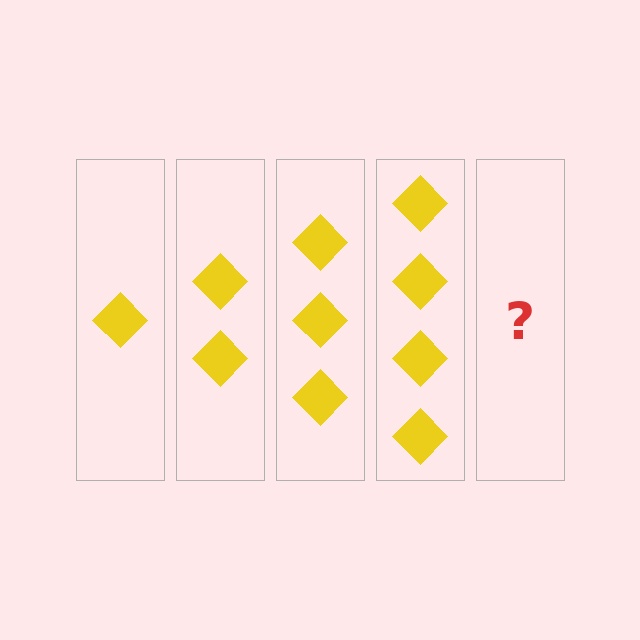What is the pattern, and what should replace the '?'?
The pattern is that each step adds one more diamond. The '?' should be 5 diamonds.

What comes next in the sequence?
The next element should be 5 diamonds.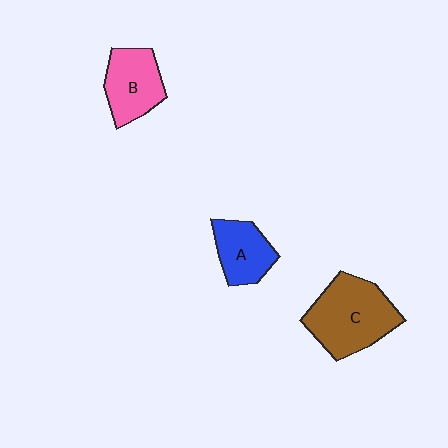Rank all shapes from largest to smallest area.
From largest to smallest: C (brown), B (pink), A (blue).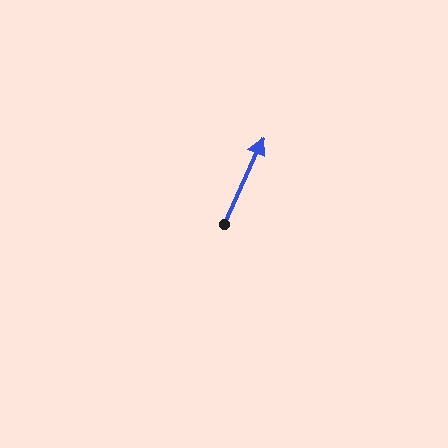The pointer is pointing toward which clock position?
Roughly 1 o'clock.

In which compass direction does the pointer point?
Northeast.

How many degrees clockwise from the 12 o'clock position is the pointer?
Approximately 24 degrees.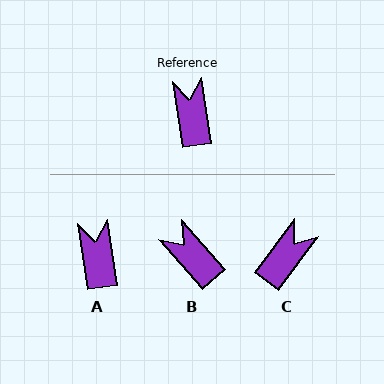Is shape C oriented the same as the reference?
No, it is off by about 46 degrees.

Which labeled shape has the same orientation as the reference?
A.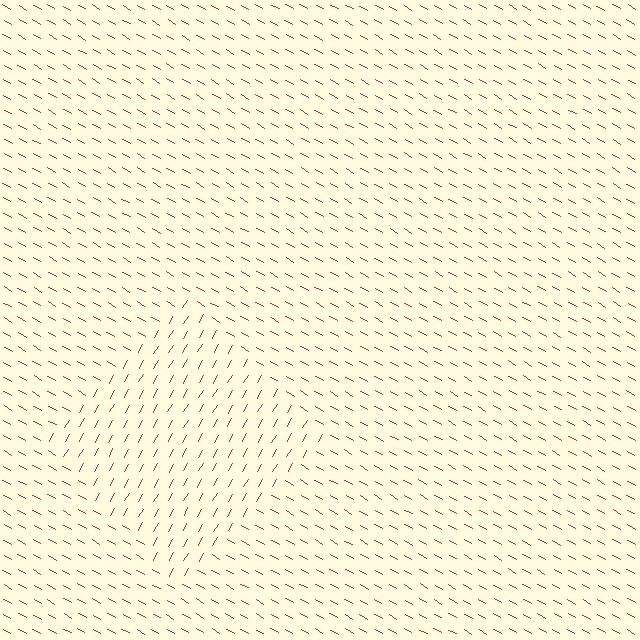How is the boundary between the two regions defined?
The boundary is defined purely by a change in line orientation (approximately 90 degrees difference). All lines are the same color and thickness.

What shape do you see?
I see a diamond.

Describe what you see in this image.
The image is filled with small red line segments. A diamond region in the image has lines oriented differently from the surrounding lines, creating a visible texture boundary.